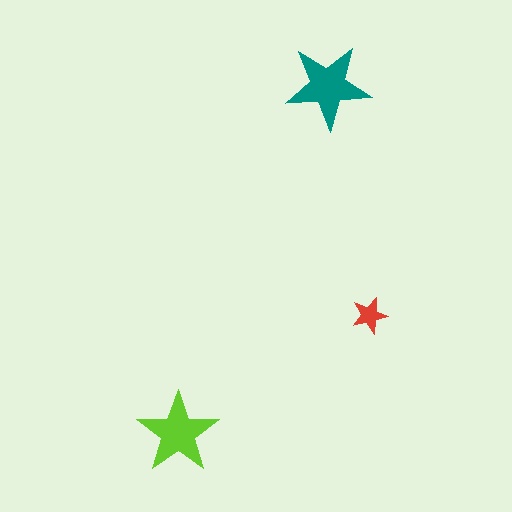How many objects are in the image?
There are 3 objects in the image.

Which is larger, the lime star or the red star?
The lime one.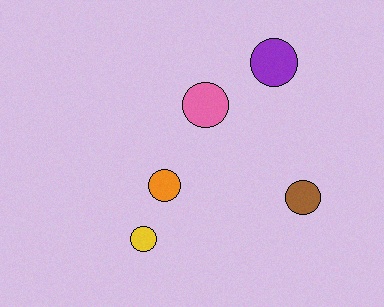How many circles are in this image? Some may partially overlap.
There are 5 circles.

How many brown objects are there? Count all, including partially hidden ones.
There is 1 brown object.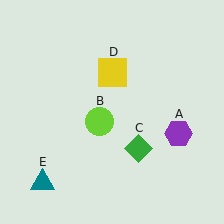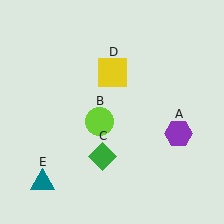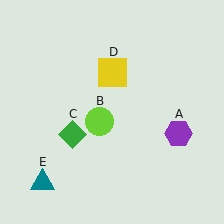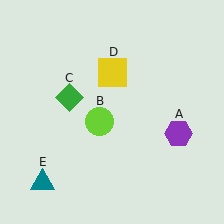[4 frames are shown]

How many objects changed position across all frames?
1 object changed position: green diamond (object C).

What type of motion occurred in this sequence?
The green diamond (object C) rotated clockwise around the center of the scene.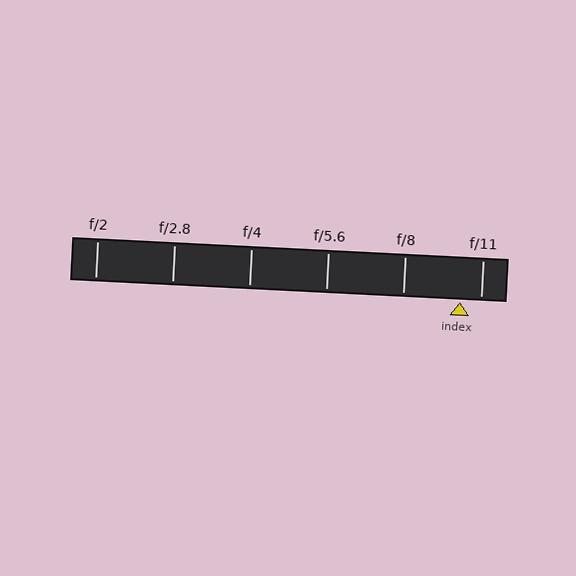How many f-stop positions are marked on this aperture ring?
There are 6 f-stop positions marked.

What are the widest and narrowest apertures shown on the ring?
The widest aperture shown is f/2 and the narrowest is f/11.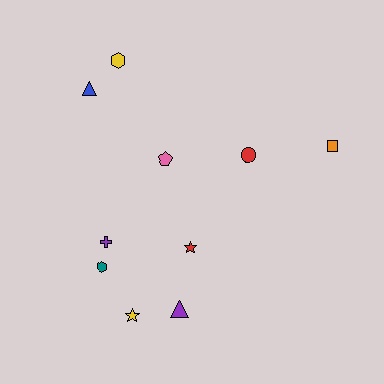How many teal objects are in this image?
There is 1 teal object.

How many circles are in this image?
There is 1 circle.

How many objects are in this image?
There are 10 objects.